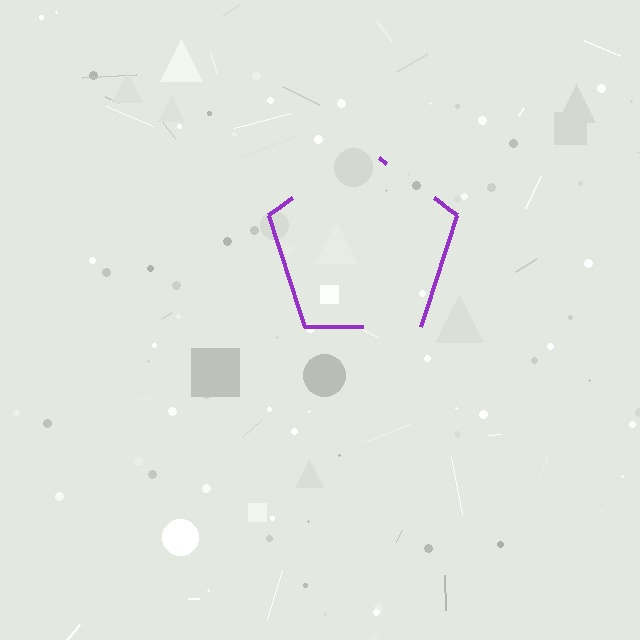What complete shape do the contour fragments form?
The contour fragments form a pentagon.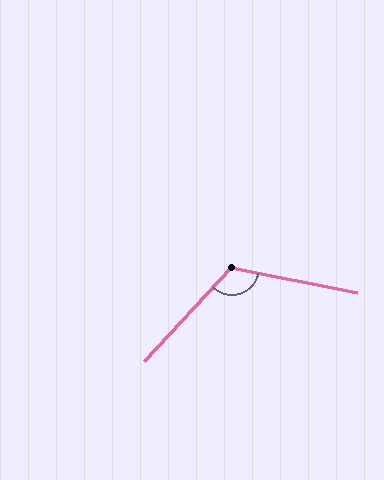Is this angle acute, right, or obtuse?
It is obtuse.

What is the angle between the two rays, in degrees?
Approximately 121 degrees.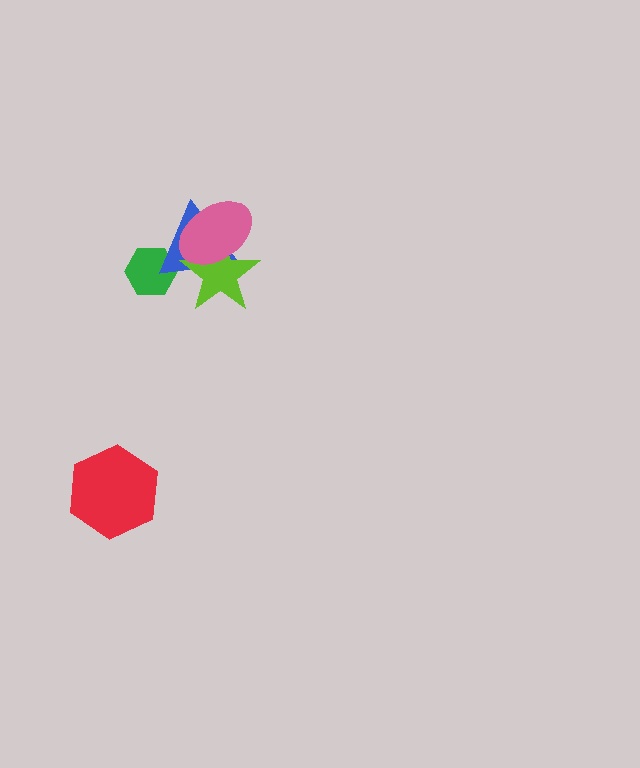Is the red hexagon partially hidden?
No, no other shape covers it.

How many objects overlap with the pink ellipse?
2 objects overlap with the pink ellipse.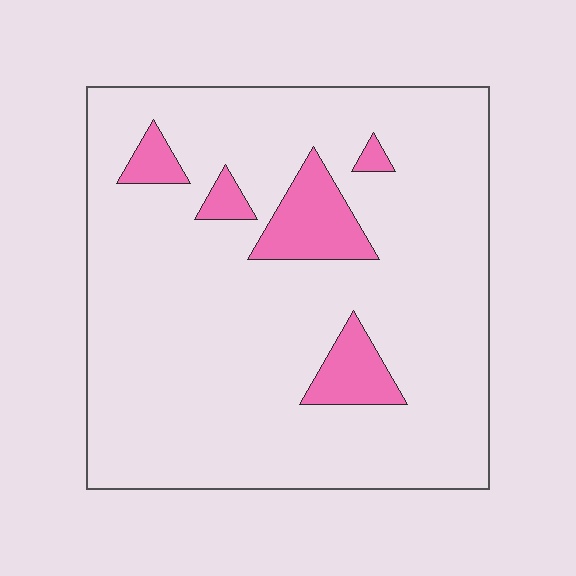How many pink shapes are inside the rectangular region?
5.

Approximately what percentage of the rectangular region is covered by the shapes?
Approximately 10%.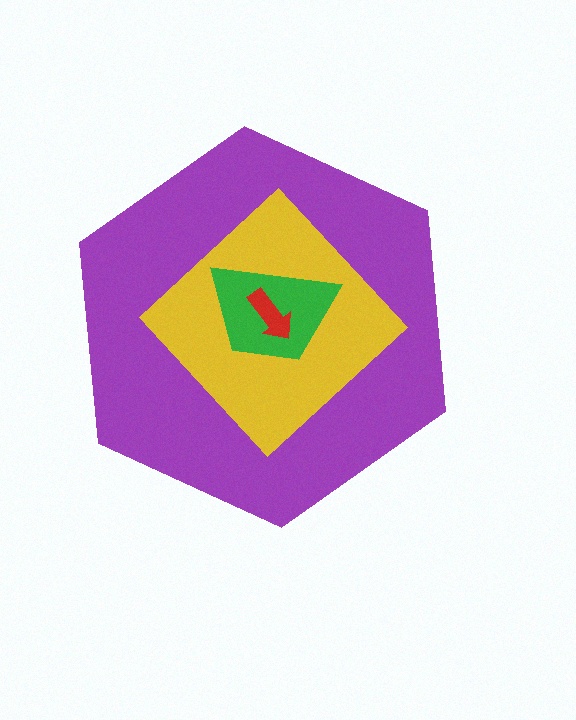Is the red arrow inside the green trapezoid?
Yes.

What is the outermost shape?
The purple hexagon.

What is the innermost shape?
The red arrow.